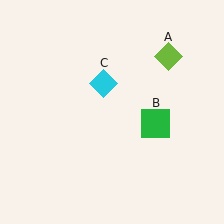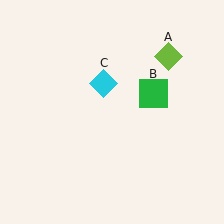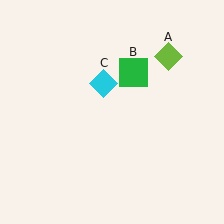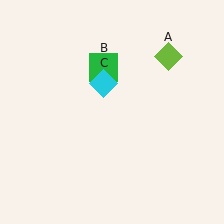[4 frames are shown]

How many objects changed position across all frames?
1 object changed position: green square (object B).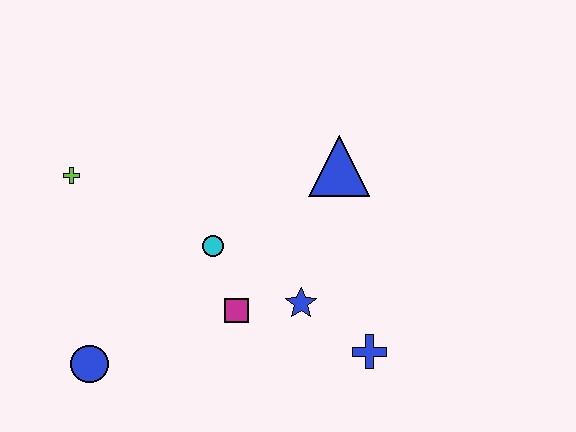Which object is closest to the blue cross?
The blue star is closest to the blue cross.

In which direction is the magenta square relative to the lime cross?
The magenta square is to the right of the lime cross.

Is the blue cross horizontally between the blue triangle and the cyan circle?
No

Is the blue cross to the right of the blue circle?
Yes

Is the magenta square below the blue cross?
No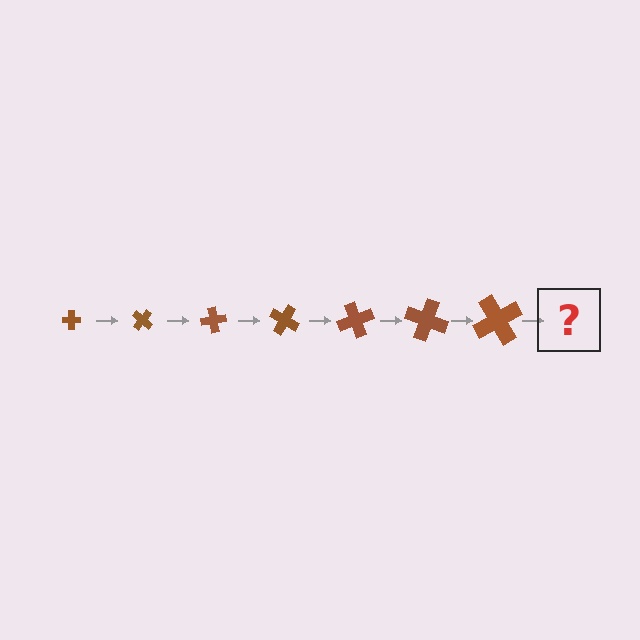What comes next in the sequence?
The next element should be a cross, larger than the previous one and rotated 280 degrees from the start.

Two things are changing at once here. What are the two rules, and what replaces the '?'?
The two rules are that the cross grows larger each step and it rotates 40 degrees each step. The '?' should be a cross, larger than the previous one and rotated 280 degrees from the start.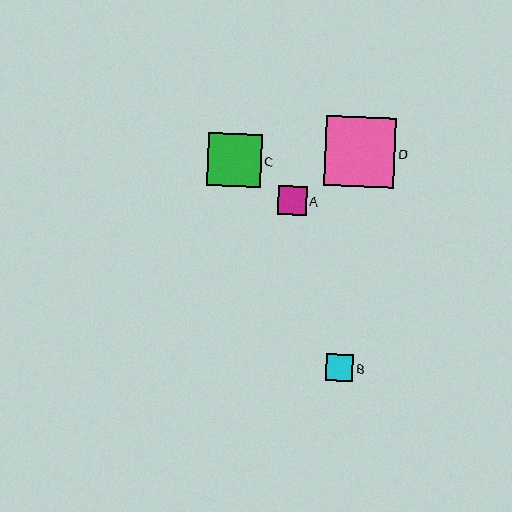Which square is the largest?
Square D is the largest with a size of approximately 70 pixels.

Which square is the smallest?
Square B is the smallest with a size of approximately 27 pixels.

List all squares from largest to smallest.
From largest to smallest: D, C, A, B.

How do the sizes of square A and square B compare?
Square A and square B are approximately the same size.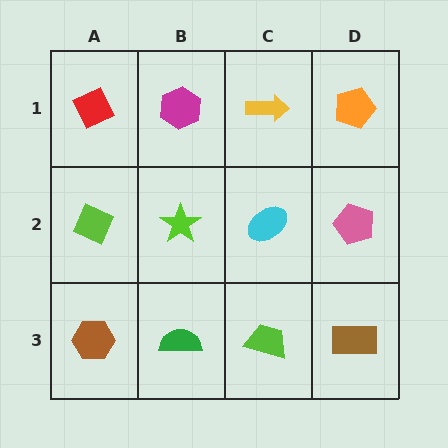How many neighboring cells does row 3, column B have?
3.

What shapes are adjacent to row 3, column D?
A pink pentagon (row 2, column D), a lime trapezoid (row 3, column C).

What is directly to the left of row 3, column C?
A green semicircle.